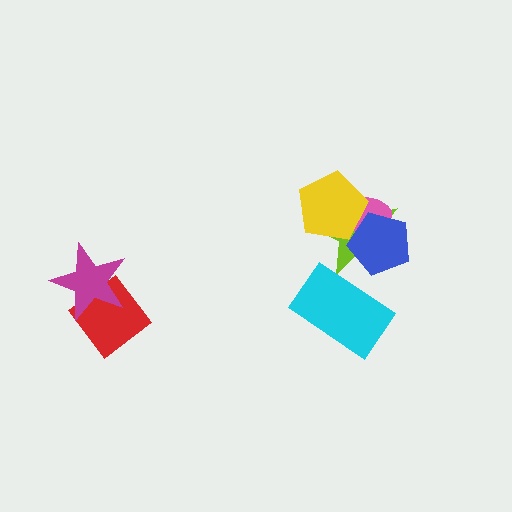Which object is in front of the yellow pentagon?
The blue pentagon is in front of the yellow pentagon.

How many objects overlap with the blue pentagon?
3 objects overlap with the blue pentagon.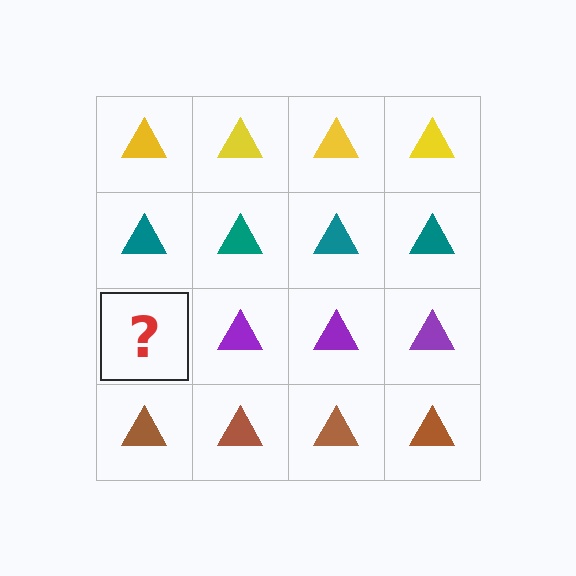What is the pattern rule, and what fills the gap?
The rule is that each row has a consistent color. The gap should be filled with a purple triangle.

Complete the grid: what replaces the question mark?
The question mark should be replaced with a purple triangle.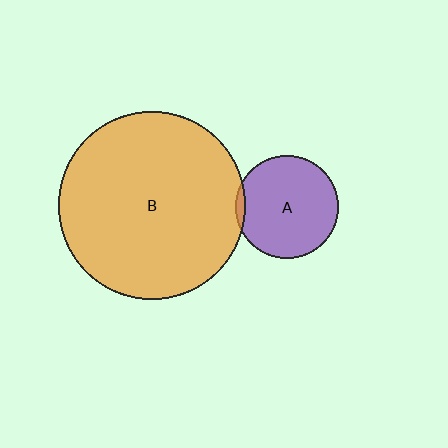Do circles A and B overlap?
Yes.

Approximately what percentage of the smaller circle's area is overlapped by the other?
Approximately 5%.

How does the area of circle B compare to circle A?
Approximately 3.3 times.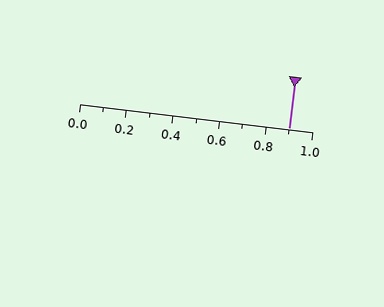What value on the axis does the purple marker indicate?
The marker indicates approximately 0.9.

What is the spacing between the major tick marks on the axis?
The major ticks are spaced 0.2 apart.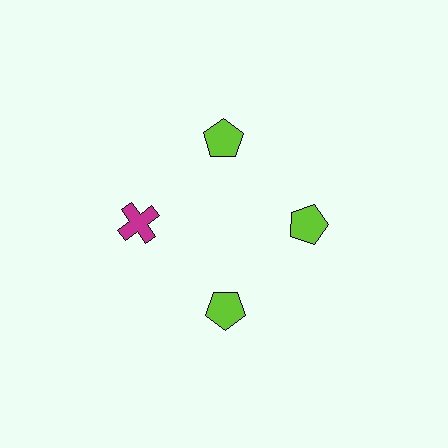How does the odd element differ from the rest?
It differs in both color (magenta instead of lime) and shape (cross instead of pentagon).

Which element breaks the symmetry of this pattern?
The magenta cross at roughly the 9 o'clock position breaks the symmetry. All other shapes are lime pentagons.